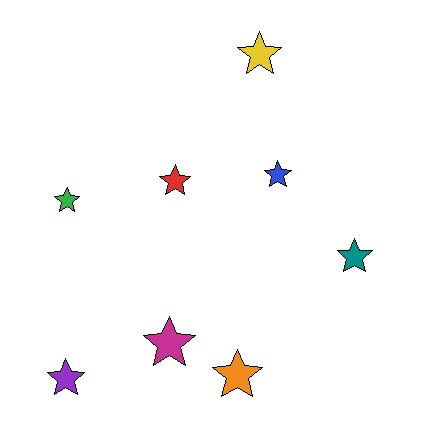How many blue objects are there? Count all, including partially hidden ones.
There is 1 blue object.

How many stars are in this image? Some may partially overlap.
There are 8 stars.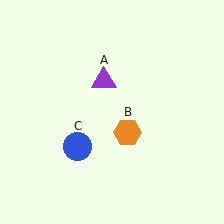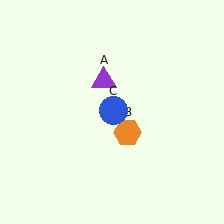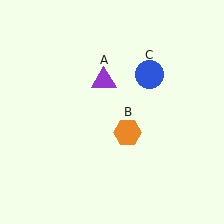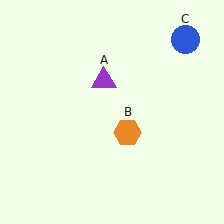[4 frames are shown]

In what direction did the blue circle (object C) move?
The blue circle (object C) moved up and to the right.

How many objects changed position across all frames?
1 object changed position: blue circle (object C).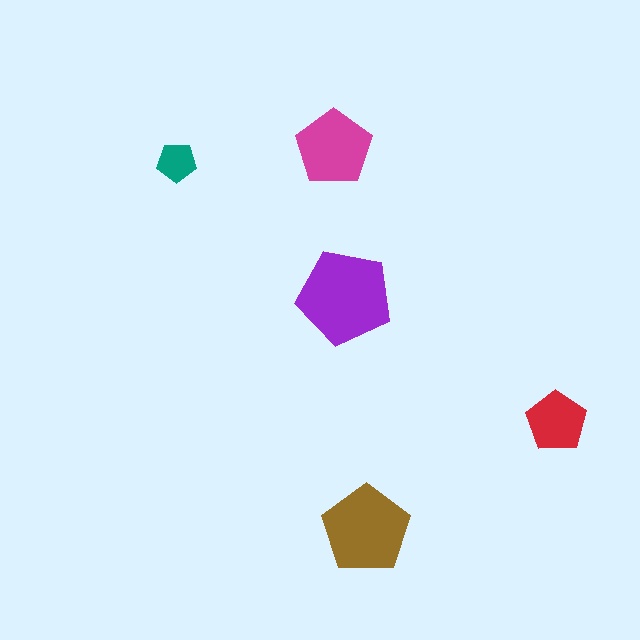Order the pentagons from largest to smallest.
the purple one, the brown one, the magenta one, the red one, the teal one.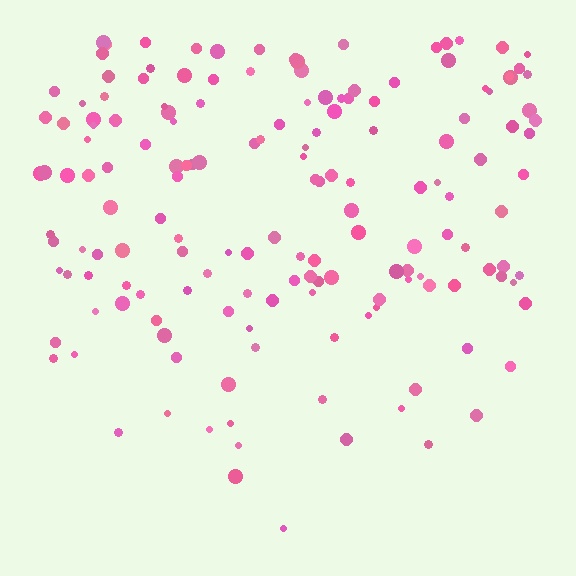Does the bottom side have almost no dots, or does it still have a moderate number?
Still a moderate number, just noticeably fewer than the top.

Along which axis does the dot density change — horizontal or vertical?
Vertical.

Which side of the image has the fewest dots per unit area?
The bottom.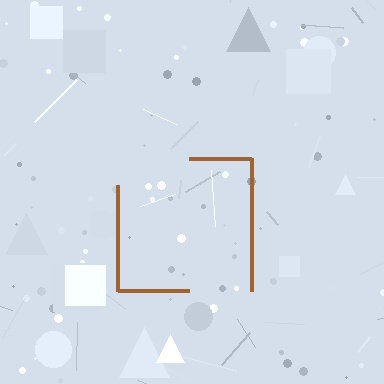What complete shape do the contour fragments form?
The contour fragments form a square.